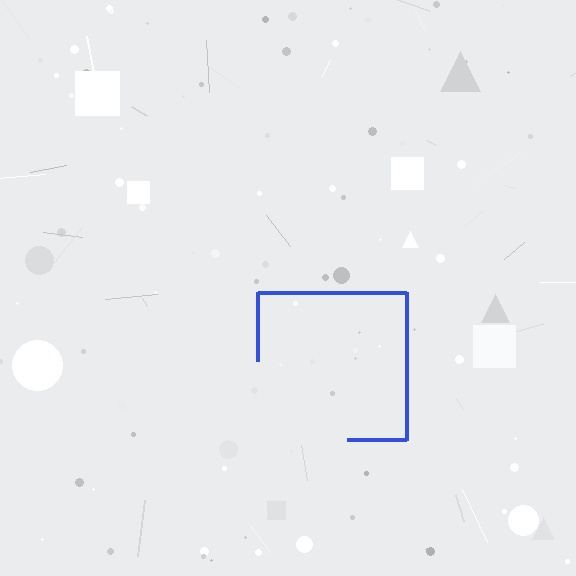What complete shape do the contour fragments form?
The contour fragments form a square.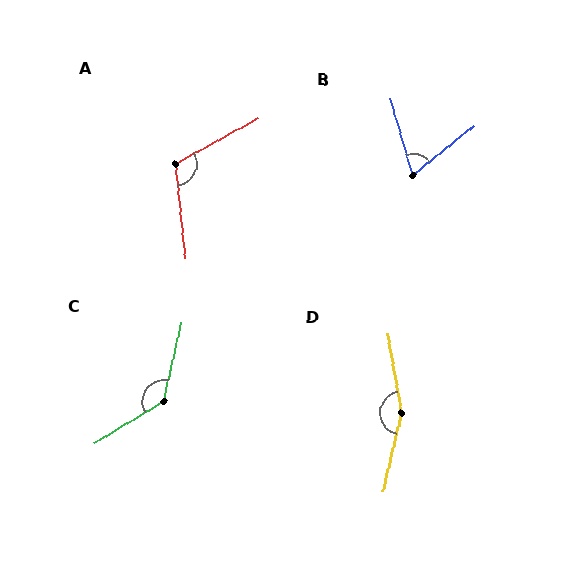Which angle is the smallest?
B, at approximately 68 degrees.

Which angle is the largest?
D, at approximately 157 degrees.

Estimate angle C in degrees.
Approximately 135 degrees.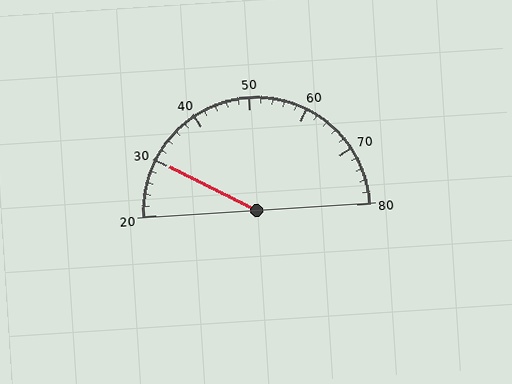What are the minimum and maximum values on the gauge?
The gauge ranges from 20 to 80.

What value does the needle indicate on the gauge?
The needle indicates approximately 30.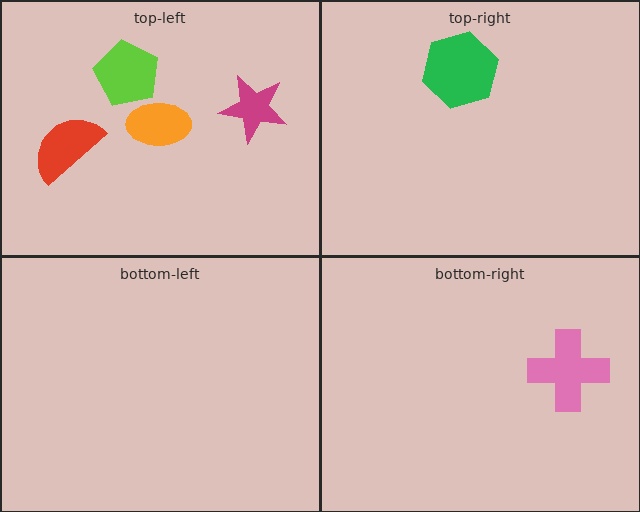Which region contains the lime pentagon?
The top-left region.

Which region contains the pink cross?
The bottom-right region.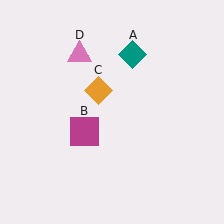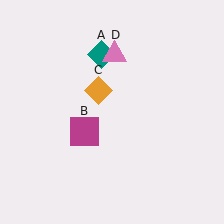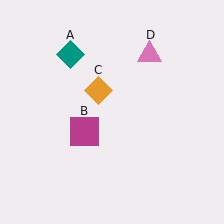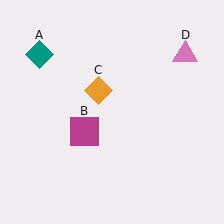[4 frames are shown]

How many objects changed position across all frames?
2 objects changed position: teal diamond (object A), pink triangle (object D).